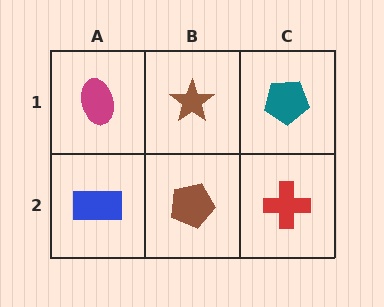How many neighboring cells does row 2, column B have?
3.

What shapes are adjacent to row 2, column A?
A magenta ellipse (row 1, column A), a brown pentagon (row 2, column B).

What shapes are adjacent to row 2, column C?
A teal pentagon (row 1, column C), a brown pentagon (row 2, column B).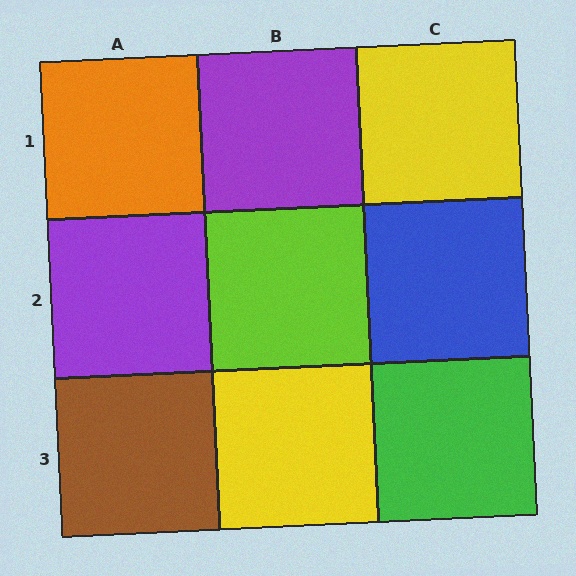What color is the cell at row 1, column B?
Purple.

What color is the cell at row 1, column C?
Yellow.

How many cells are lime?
1 cell is lime.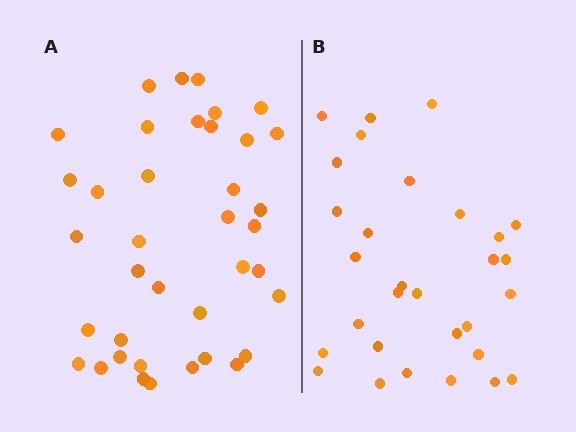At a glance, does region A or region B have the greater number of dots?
Region A (the left region) has more dots.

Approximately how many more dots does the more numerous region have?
Region A has roughly 8 or so more dots than region B.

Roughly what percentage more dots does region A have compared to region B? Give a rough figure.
About 25% more.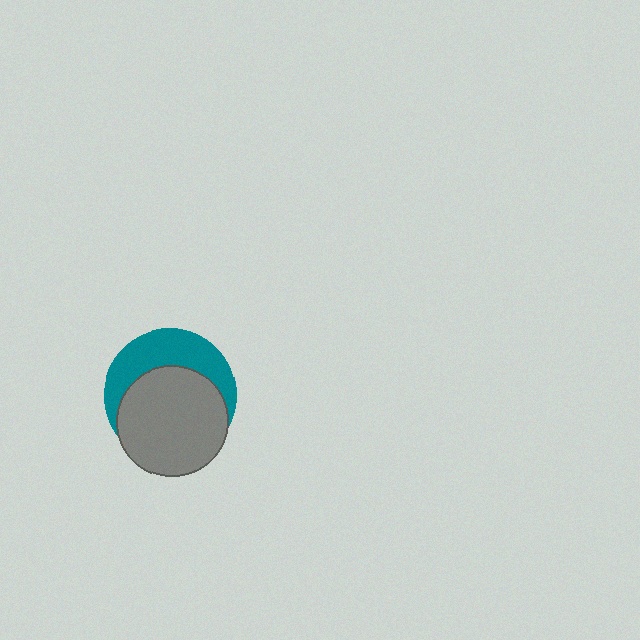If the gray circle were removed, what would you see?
You would see the complete teal circle.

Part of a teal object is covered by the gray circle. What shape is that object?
It is a circle.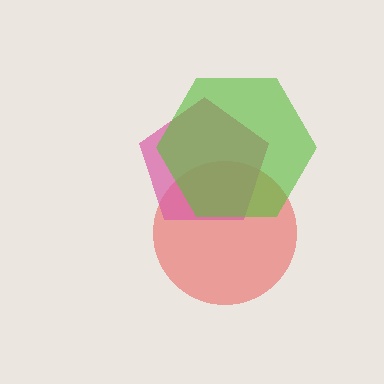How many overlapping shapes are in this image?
There are 3 overlapping shapes in the image.